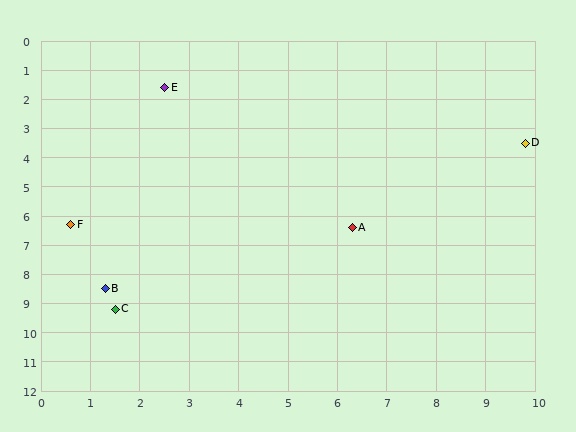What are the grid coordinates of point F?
Point F is at approximately (0.6, 6.3).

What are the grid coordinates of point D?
Point D is at approximately (9.8, 3.5).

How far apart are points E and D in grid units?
Points E and D are about 7.5 grid units apart.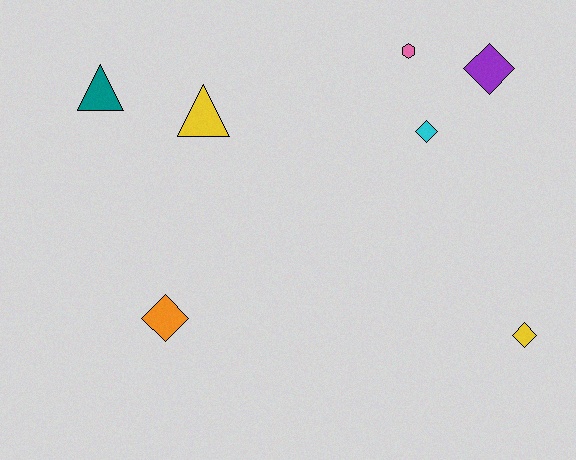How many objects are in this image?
There are 7 objects.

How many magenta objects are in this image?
There are no magenta objects.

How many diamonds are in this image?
There are 4 diamonds.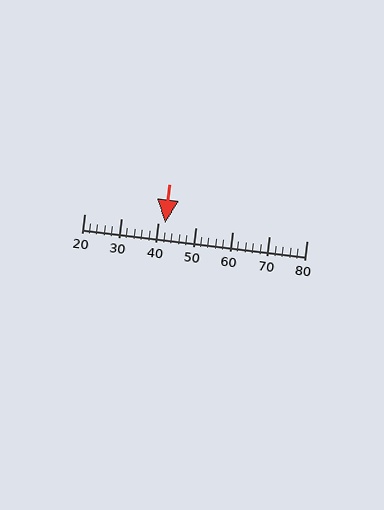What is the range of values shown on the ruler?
The ruler shows values from 20 to 80.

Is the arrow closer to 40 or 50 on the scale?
The arrow is closer to 40.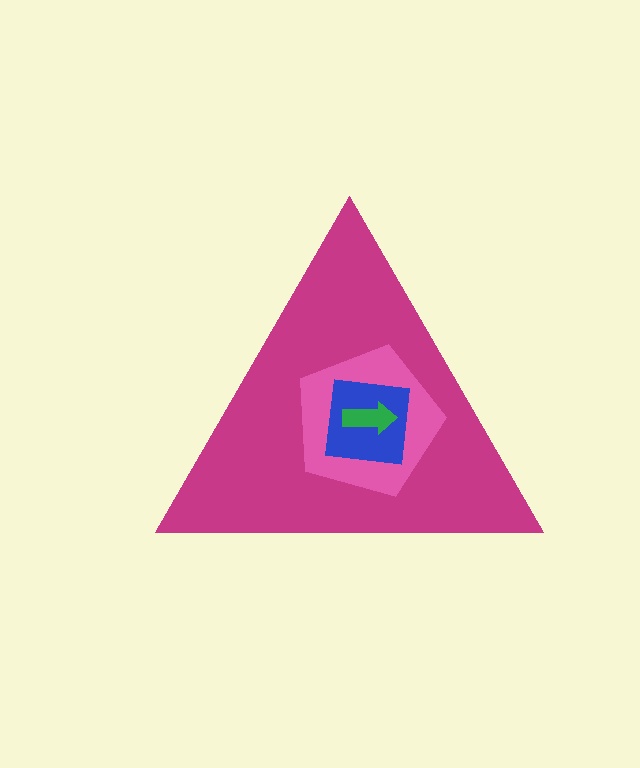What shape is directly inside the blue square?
The green arrow.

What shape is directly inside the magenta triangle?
The pink pentagon.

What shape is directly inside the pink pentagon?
The blue square.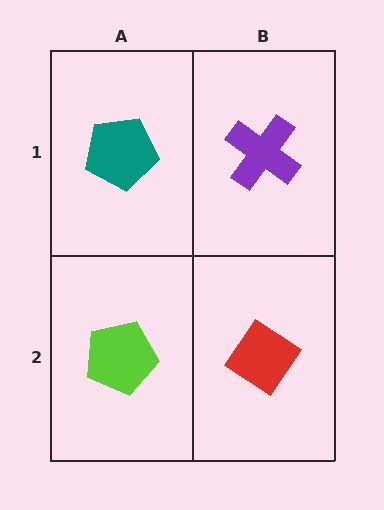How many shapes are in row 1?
2 shapes.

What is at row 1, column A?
A teal pentagon.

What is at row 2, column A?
A lime pentagon.